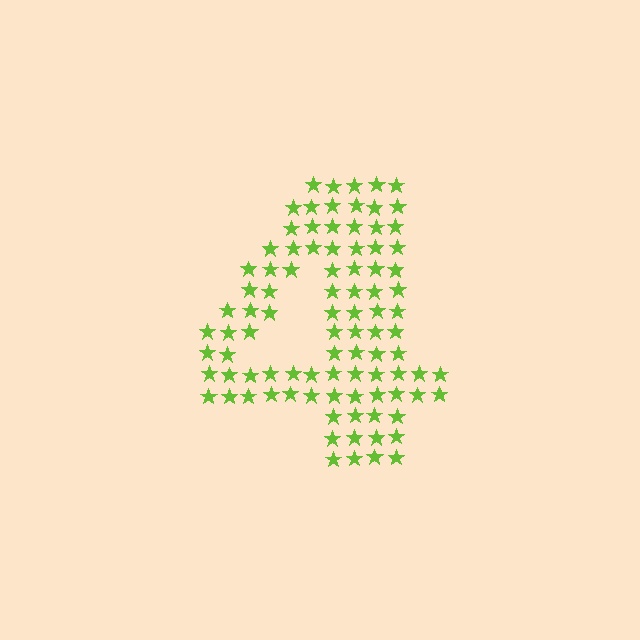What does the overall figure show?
The overall figure shows the digit 4.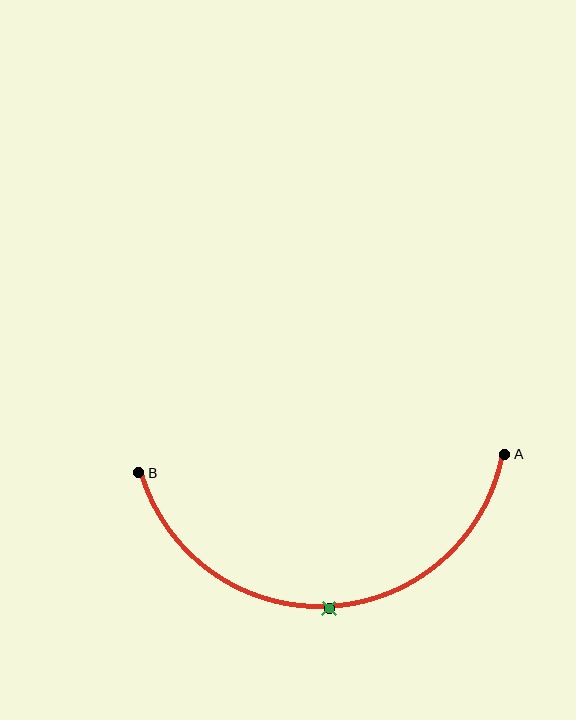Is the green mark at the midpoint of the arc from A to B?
Yes. The green mark lies on the arc at equal arc-length from both A and B — it is the arc midpoint.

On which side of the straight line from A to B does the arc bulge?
The arc bulges below the straight line connecting A and B.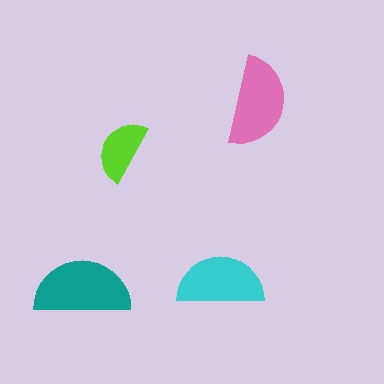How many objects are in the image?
There are 4 objects in the image.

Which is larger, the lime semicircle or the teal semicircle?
The teal one.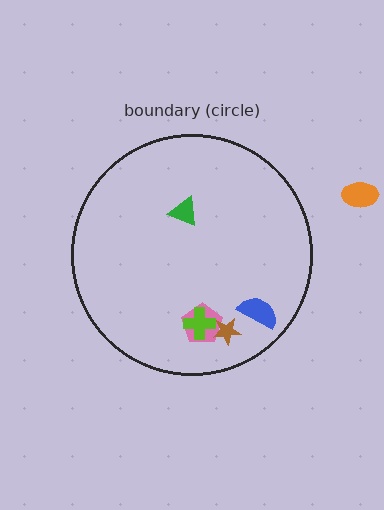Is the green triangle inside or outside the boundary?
Inside.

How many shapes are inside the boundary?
5 inside, 1 outside.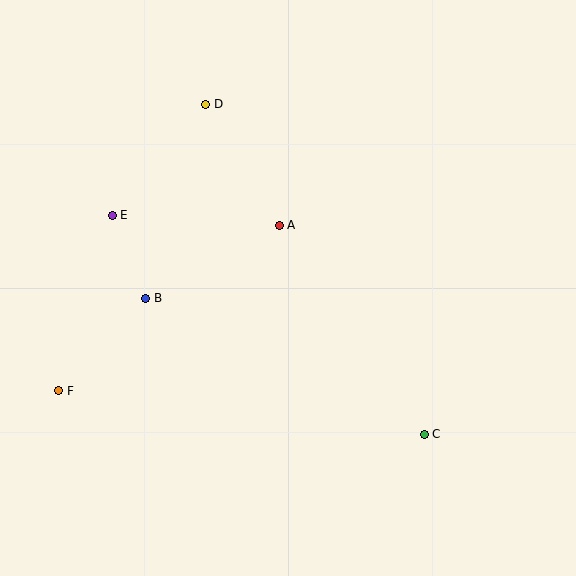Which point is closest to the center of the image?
Point A at (279, 225) is closest to the center.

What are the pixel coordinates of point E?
Point E is at (112, 215).